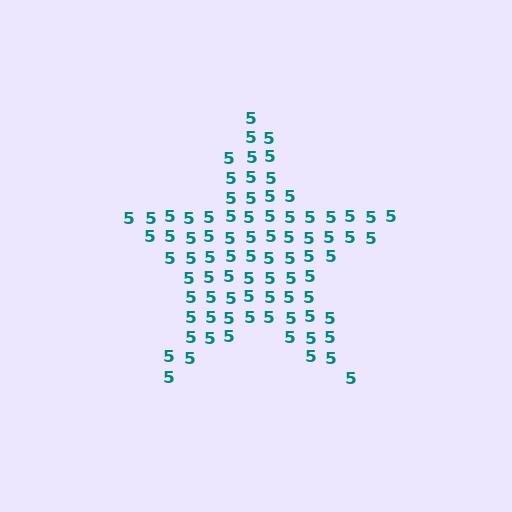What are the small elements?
The small elements are digit 5's.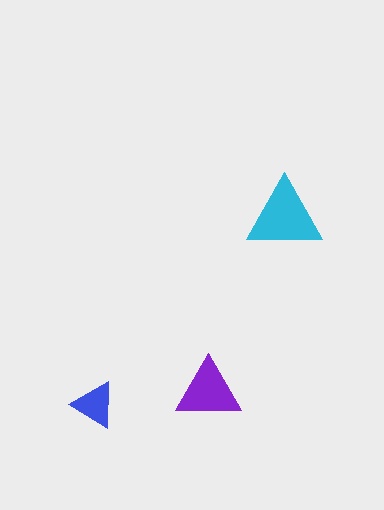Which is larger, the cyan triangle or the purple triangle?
The cyan one.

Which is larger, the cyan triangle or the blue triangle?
The cyan one.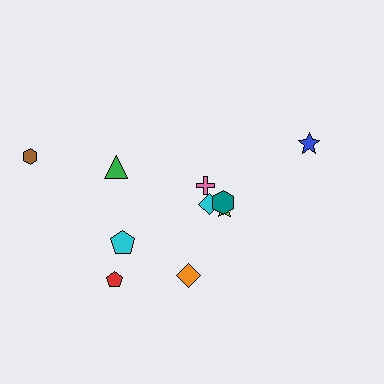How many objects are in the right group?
There are 6 objects.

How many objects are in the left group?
There are 4 objects.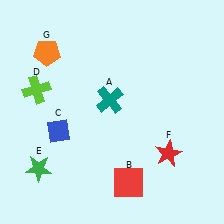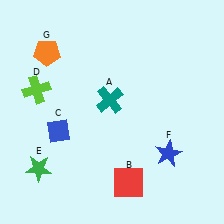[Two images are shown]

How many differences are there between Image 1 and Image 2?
There is 1 difference between the two images.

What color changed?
The star (F) changed from red in Image 1 to blue in Image 2.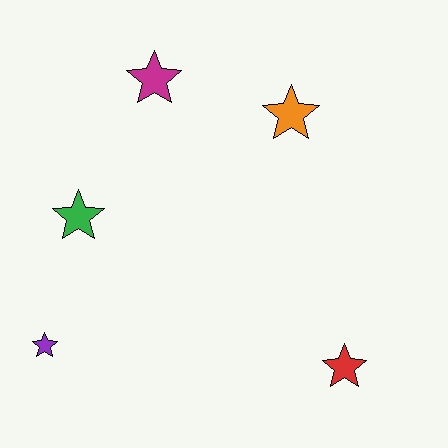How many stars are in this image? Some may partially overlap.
There are 5 stars.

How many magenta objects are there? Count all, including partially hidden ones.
There is 1 magenta object.